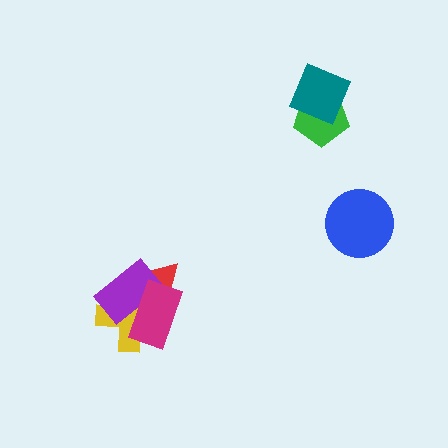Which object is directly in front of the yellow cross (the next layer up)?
The purple rectangle is directly in front of the yellow cross.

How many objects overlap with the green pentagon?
1 object overlaps with the green pentagon.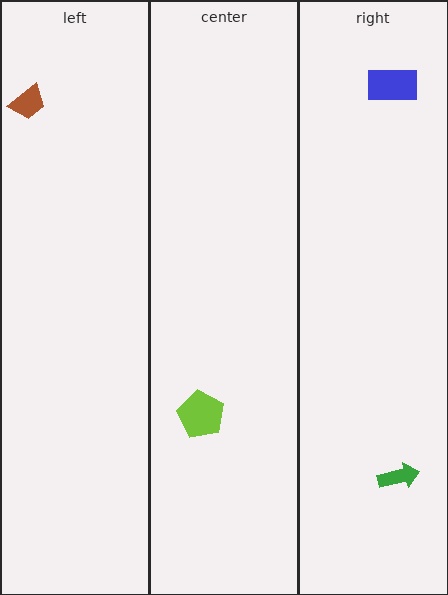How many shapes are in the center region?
1.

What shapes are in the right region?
The green arrow, the blue rectangle.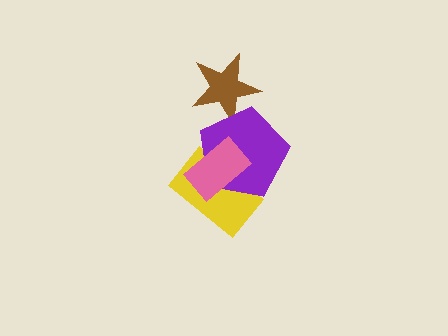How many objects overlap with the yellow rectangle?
2 objects overlap with the yellow rectangle.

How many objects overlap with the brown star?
1 object overlaps with the brown star.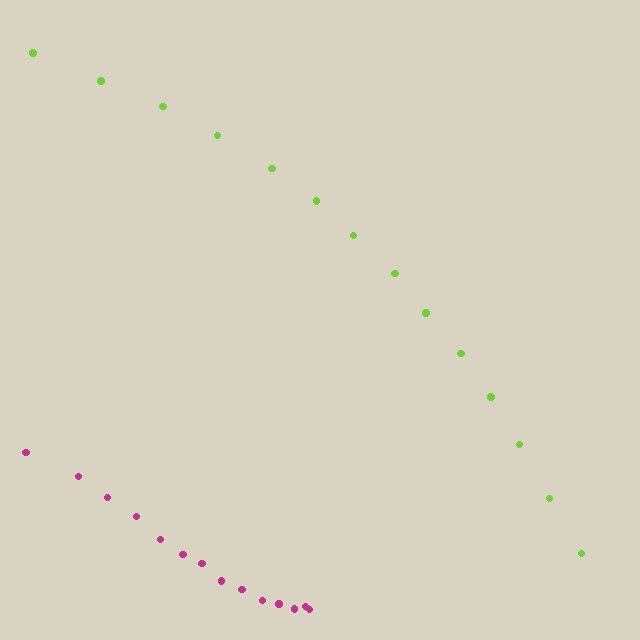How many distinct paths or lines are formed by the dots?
There are 2 distinct paths.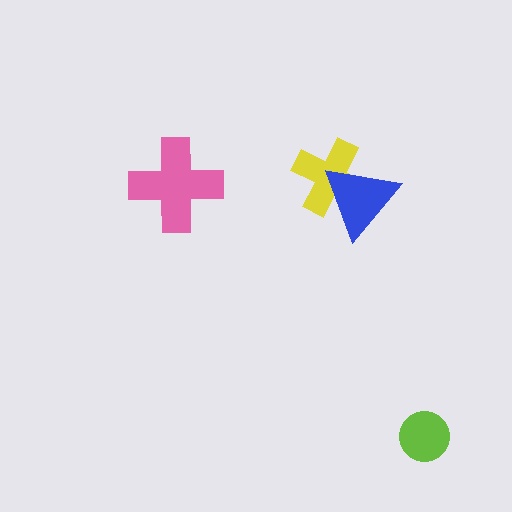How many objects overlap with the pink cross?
0 objects overlap with the pink cross.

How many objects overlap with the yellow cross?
1 object overlaps with the yellow cross.